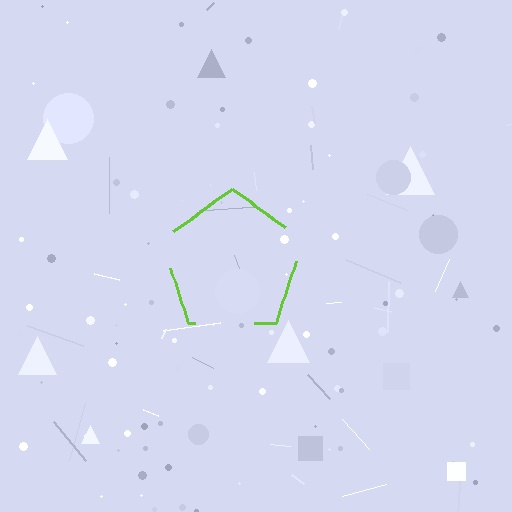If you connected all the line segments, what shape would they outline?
They would outline a pentagon.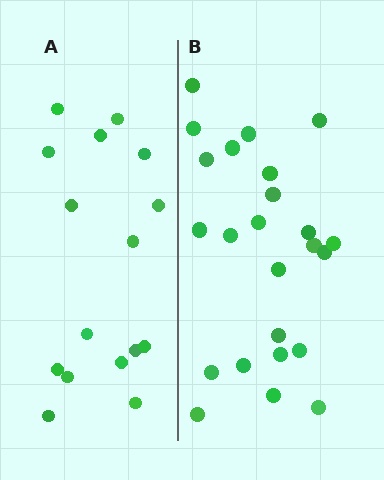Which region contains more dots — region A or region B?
Region B (the right region) has more dots.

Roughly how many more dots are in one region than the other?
Region B has roughly 8 or so more dots than region A.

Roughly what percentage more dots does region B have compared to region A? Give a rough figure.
About 50% more.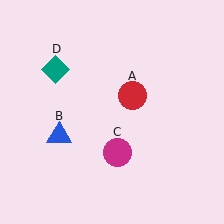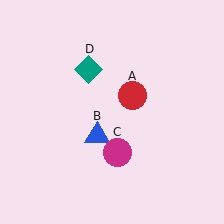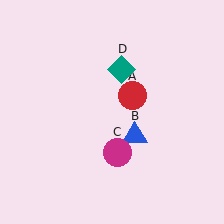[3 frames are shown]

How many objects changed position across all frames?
2 objects changed position: blue triangle (object B), teal diamond (object D).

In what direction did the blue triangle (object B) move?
The blue triangle (object B) moved right.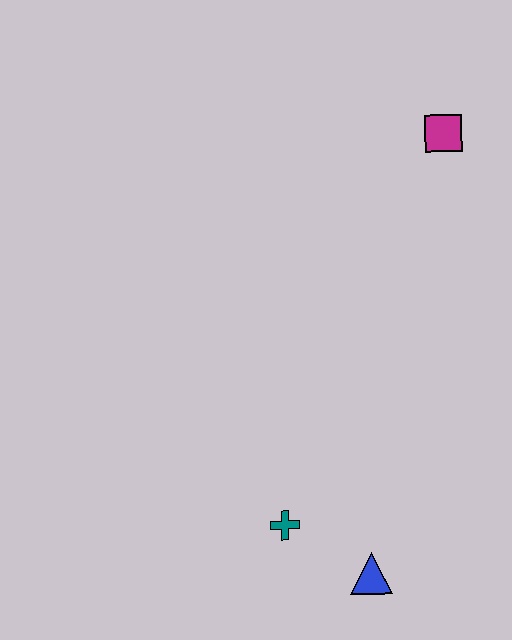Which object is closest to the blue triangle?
The teal cross is closest to the blue triangle.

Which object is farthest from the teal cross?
The magenta square is farthest from the teal cross.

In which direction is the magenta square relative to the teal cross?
The magenta square is above the teal cross.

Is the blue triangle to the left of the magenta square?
Yes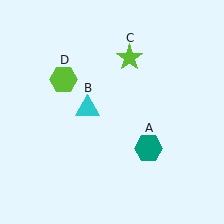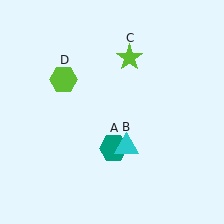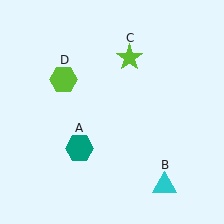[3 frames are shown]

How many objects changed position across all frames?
2 objects changed position: teal hexagon (object A), cyan triangle (object B).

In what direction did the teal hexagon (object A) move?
The teal hexagon (object A) moved left.